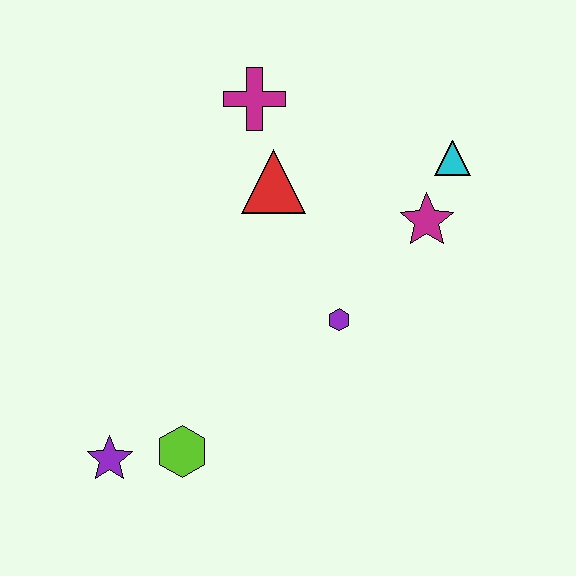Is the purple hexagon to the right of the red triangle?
Yes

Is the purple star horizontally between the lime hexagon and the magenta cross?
No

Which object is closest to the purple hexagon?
The magenta star is closest to the purple hexagon.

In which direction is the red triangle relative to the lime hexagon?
The red triangle is above the lime hexagon.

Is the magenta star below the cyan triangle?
Yes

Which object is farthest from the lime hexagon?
The cyan triangle is farthest from the lime hexagon.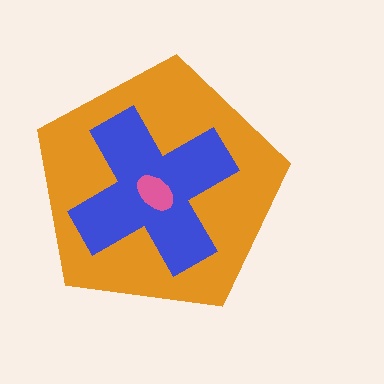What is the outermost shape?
The orange pentagon.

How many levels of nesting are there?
3.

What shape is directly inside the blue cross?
The pink ellipse.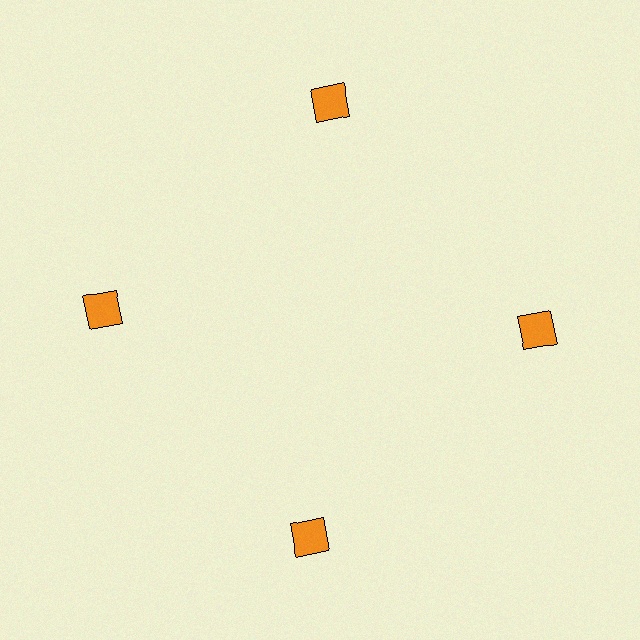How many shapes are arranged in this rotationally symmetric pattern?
There are 4 shapes, arranged in 4 groups of 1.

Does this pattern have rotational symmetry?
Yes, this pattern has 4-fold rotational symmetry. It looks the same after rotating 90 degrees around the center.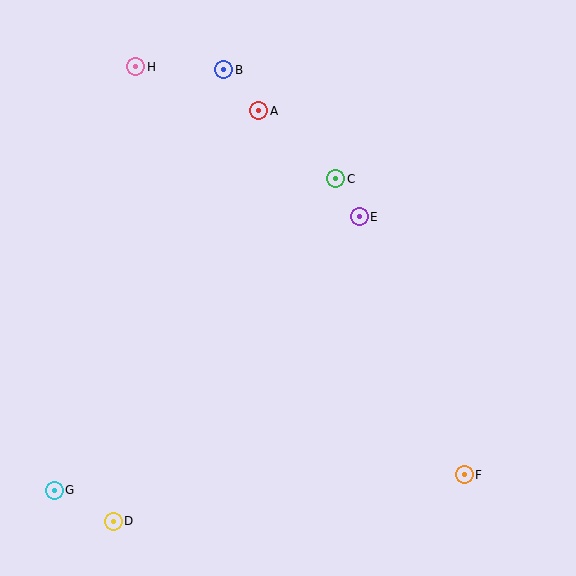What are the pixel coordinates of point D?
Point D is at (113, 521).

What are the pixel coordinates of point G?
Point G is at (54, 490).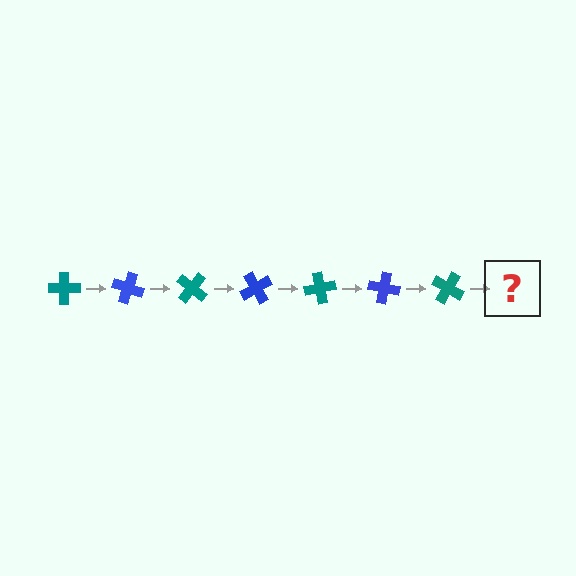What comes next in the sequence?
The next element should be a blue cross, rotated 140 degrees from the start.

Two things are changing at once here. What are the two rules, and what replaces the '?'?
The two rules are that it rotates 20 degrees each step and the color cycles through teal and blue. The '?' should be a blue cross, rotated 140 degrees from the start.